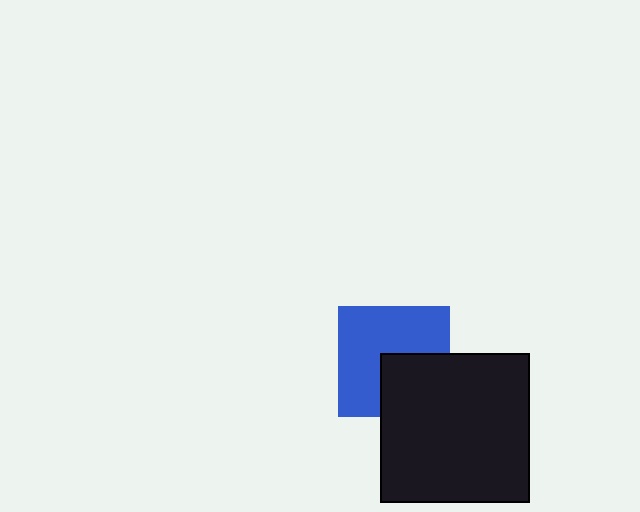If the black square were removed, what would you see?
You would see the complete blue square.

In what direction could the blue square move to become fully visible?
The blue square could move toward the upper-left. That would shift it out from behind the black square entirely.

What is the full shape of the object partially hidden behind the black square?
The partially hidden object is a blue square.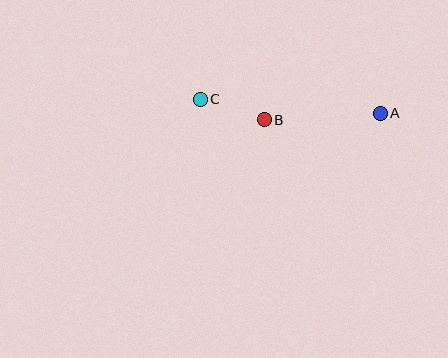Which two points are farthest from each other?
Points A and C are farthest from each other.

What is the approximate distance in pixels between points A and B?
The distance between A and B is approximately 116 pixels.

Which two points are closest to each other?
Points B and C are closest to each other.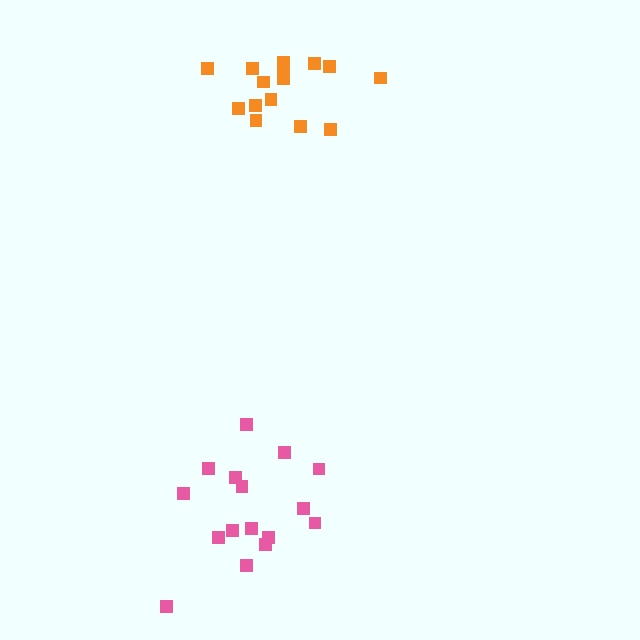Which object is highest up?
The orange cluster is topmost.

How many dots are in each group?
Group 1: 16 dots, Group 2: 15 dots (31 total).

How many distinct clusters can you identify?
There are 2 distinct clusters.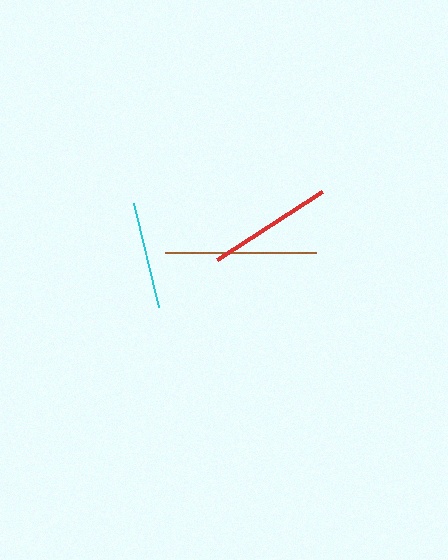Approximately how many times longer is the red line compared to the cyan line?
The red line is approximately 1.2 times the length of the cyan line.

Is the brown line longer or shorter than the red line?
The brown line is longer than the red line.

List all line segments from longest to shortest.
From longest to shortest: brown, red, cyan.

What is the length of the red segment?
The red segment is approximately 126 pixels long.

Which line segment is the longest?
The brown line is the longest at approximately 151 pixels.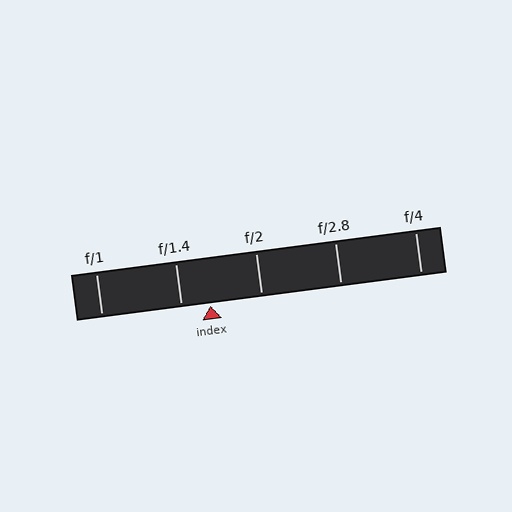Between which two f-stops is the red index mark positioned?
The index mark is between f/1.4 and f/2.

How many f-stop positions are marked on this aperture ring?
There are 5 f-stop positions marked.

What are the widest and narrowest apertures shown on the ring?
The widest aperture shown is f/1 and the narrowest is f/4.